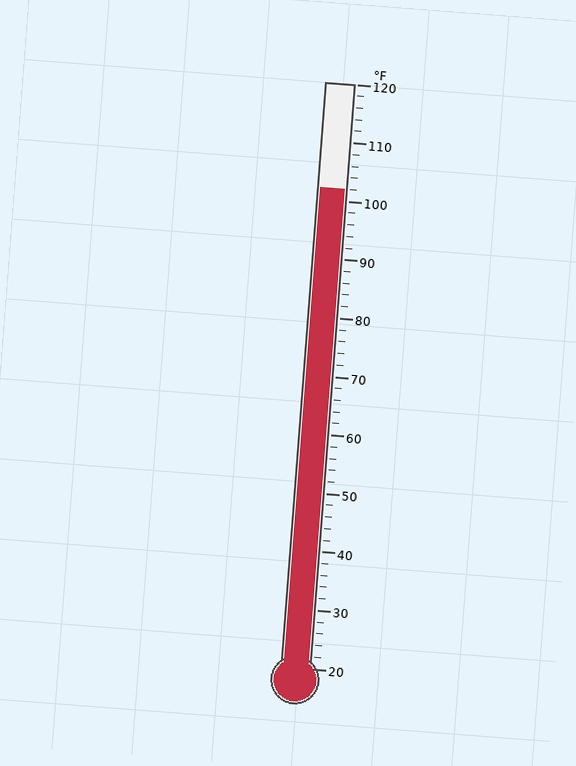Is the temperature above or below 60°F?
The temperature is above 60°F.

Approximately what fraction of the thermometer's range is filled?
The thermometer is filled to approximately 80% of its range.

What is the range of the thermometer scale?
The thermometer scale ranges from 20°F to 120°F.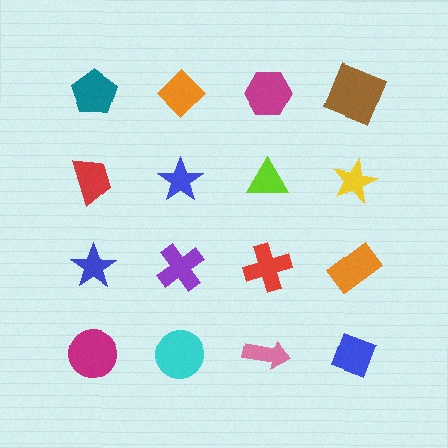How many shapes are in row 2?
4 shapes.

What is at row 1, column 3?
A magenta hexagon.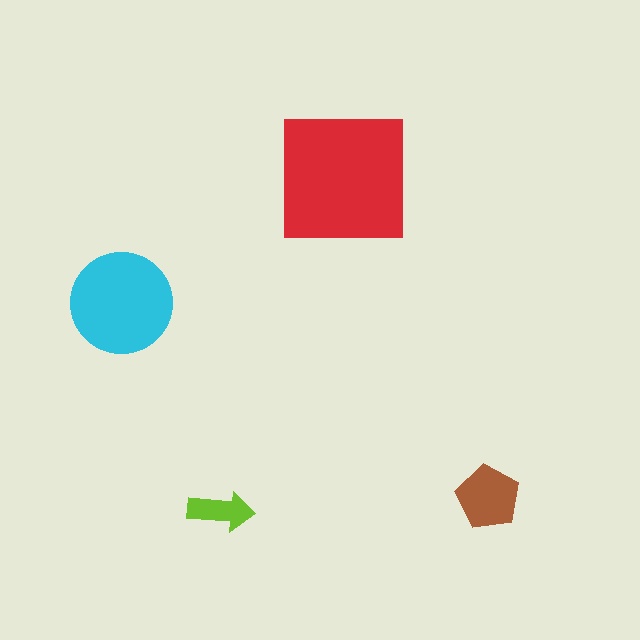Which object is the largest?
The red square.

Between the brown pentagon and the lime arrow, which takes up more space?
The brown pentagon.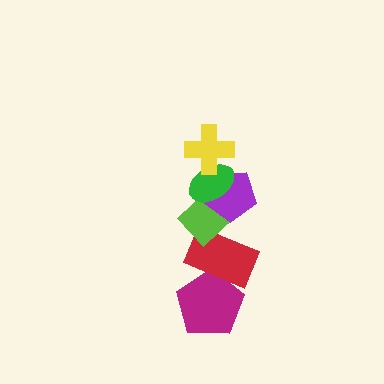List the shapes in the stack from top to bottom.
From top to bottom: the yellow cross, the green ellipse, the purple pentagon, the lime rectangle, the red rectangle, the magenta pentagon.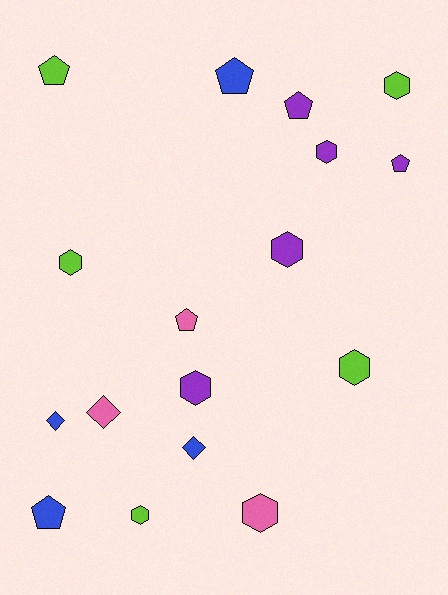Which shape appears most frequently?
Hexagon, with 8 objects.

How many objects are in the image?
There are 17 objects.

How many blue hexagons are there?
There are no blue hexagons.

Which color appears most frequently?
Purple, with 5 objects.